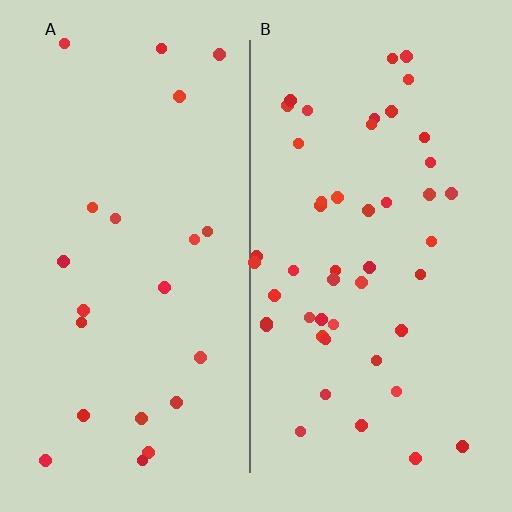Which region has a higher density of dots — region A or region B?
B (the right).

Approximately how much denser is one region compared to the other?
Approximately 2.2× — region B over region A.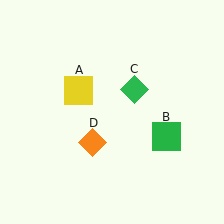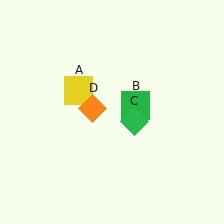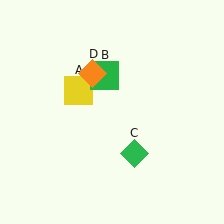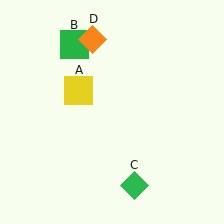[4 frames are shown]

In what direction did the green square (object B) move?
The green square (object B) moved up and to the left.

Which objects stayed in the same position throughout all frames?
Yellow square (object A) remained stationary.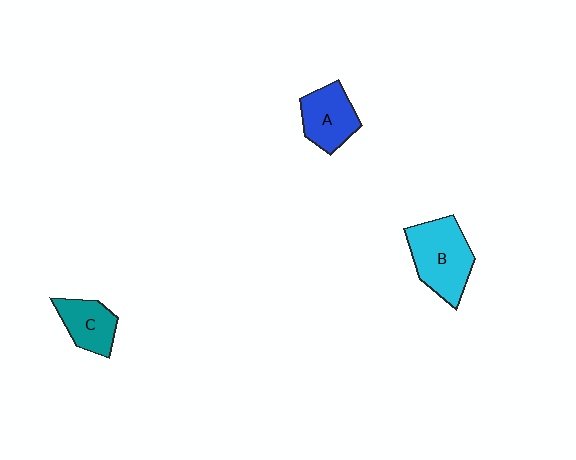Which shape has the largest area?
Shape B (cyan).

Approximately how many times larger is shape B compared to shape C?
Approximately 1.6 times.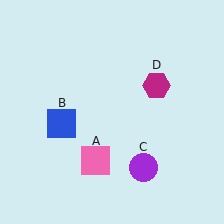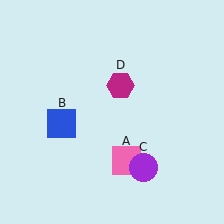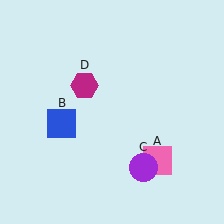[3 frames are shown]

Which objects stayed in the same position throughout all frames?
Blue square (object B) and purple circle (object C) remained stationary.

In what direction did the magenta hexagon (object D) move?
The magenta hexagon (object D) moved left.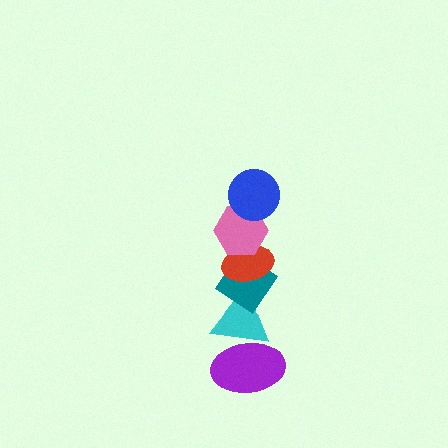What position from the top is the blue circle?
The blue circle is 1st from the top.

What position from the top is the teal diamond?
The teal diamond is 4th from the top.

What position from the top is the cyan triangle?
The cyan triangle is 5th from the top.